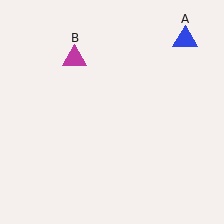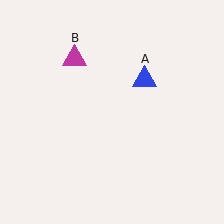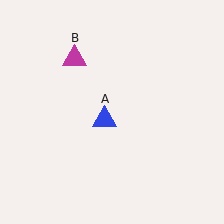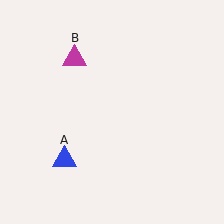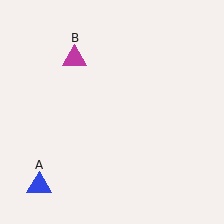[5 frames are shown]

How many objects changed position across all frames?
1 object changed position: blue triangle (object A).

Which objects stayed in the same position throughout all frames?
Magenta triangle (object B) remained stationary.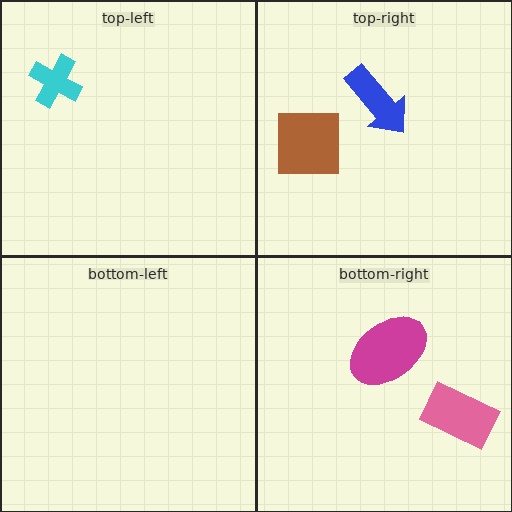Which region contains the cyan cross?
The top-left region.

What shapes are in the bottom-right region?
The pink rectangle, the magenta ellipse.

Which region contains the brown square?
The top-right region.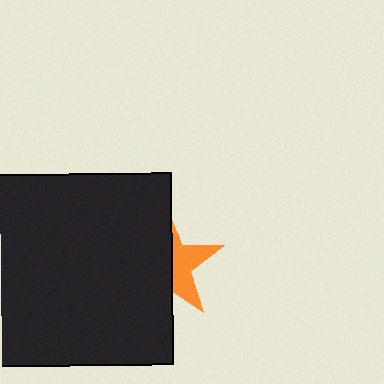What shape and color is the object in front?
The object in front is a black square.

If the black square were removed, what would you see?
You would see the complete orange star.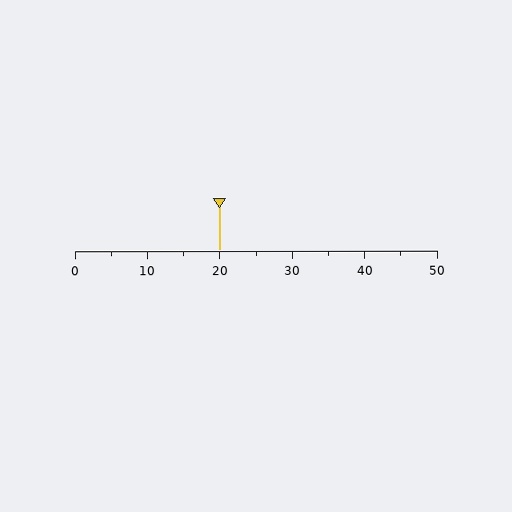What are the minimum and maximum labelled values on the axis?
The axis runs from 0 to 50.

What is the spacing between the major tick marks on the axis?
The major ticks are spaced 10 apart.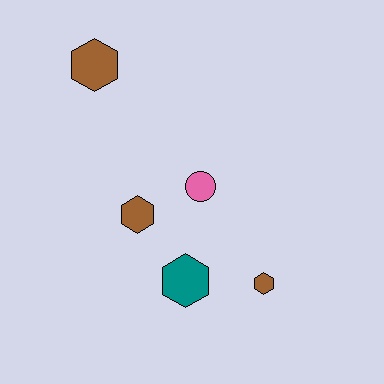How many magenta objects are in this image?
There are no magenta objects.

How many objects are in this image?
There are 5 objects.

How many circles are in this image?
There is 1 circle.